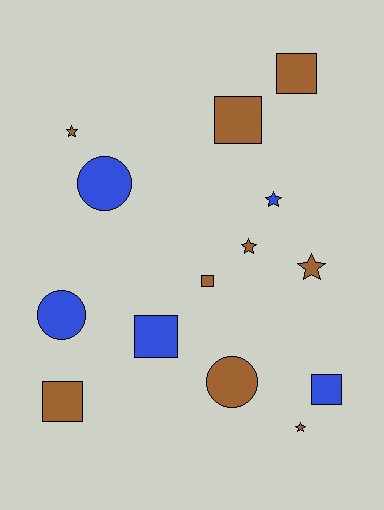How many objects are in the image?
There are 14 objects.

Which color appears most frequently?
Brown, with 9 objects.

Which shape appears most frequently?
Square, with 6 objects.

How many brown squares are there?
There are 4 brown squares.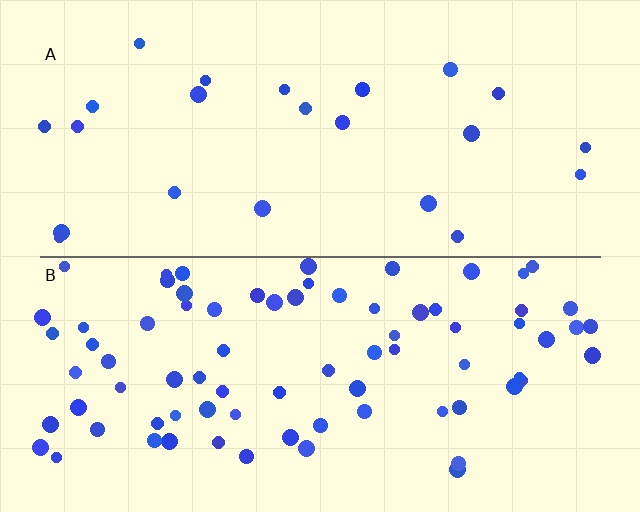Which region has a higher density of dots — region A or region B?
B (the bottom).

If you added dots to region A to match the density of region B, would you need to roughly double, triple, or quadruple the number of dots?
Approximately triple.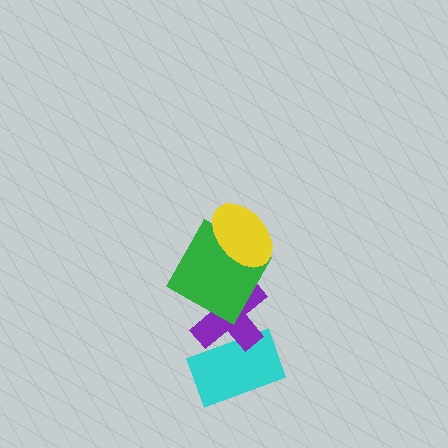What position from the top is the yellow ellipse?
The yellow ellipse is 1st from the top.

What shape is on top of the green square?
The yellow ellipse is on top of the green square.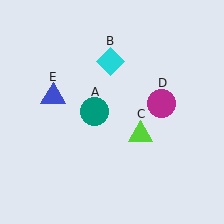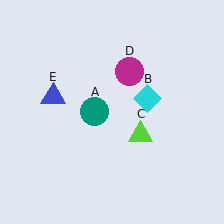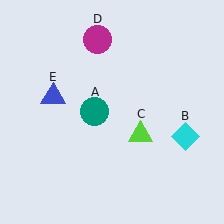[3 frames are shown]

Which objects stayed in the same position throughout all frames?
Teal circle (object A) and lime triangle (object C) and blue triangle (object E) remained stationary.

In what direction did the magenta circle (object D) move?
The magenta circle (object D) moved up and to the left.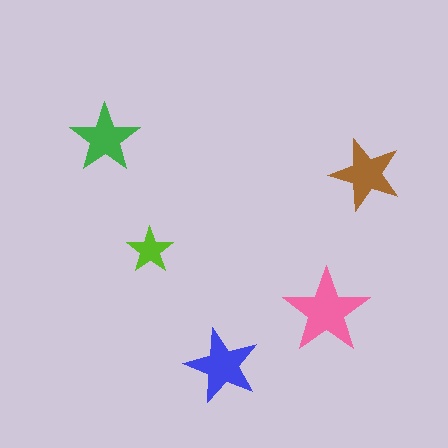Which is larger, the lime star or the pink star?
The pink one.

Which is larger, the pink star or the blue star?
The pink one.